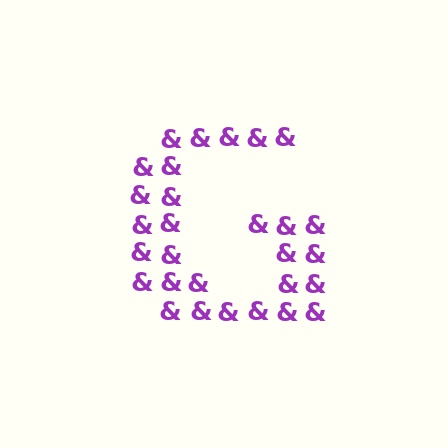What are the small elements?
The small elements are ampersands.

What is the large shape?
The large shape is the letter G.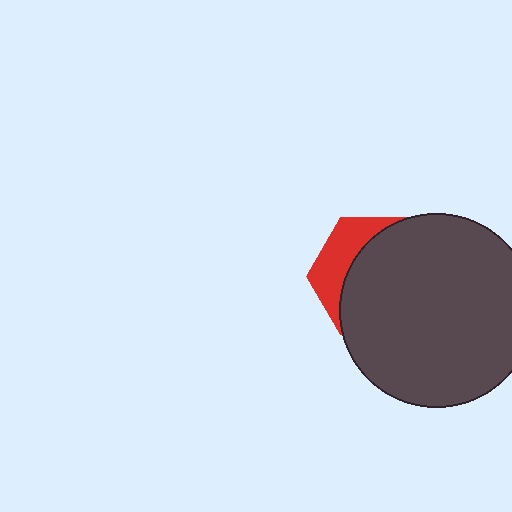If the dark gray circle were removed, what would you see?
You would see the complete red hexagon.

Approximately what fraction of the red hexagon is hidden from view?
Roughly 70% of the red hexagon is hidden behind the dark gray circle.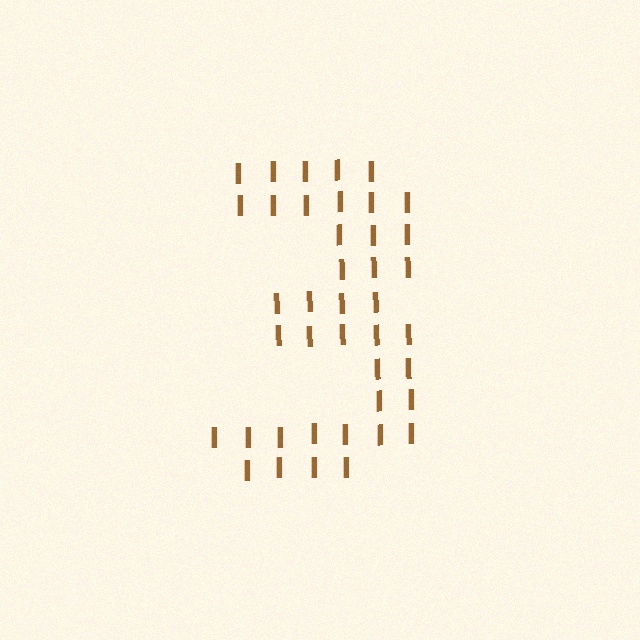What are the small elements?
The small elements are letter I's.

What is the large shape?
The large shape is the digit 3.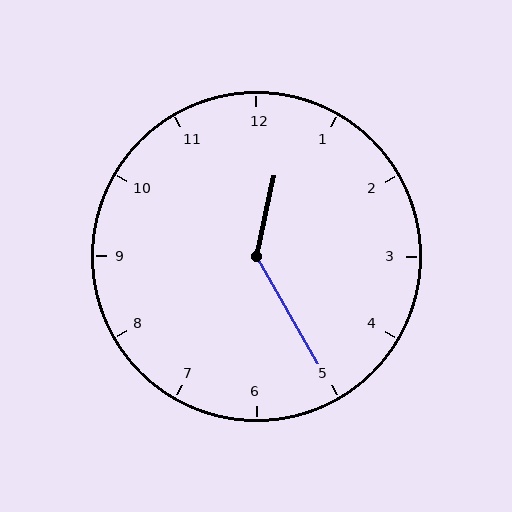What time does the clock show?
12:25.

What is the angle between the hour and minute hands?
Approximately 138 degrees.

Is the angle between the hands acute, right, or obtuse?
It is obtuse.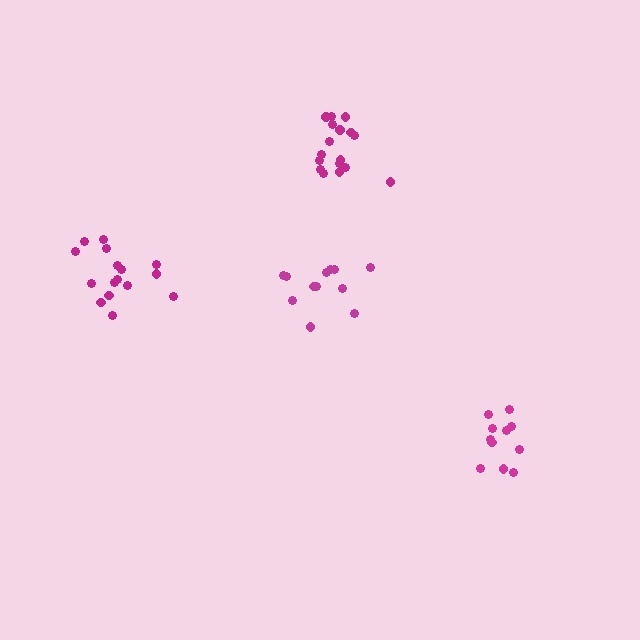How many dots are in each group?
Group 1: 16 dots, Group 2: 12 dots, Group 3: 17 dots, Group 4: 11 dots (56 total).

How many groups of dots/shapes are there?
There are 4 groups.